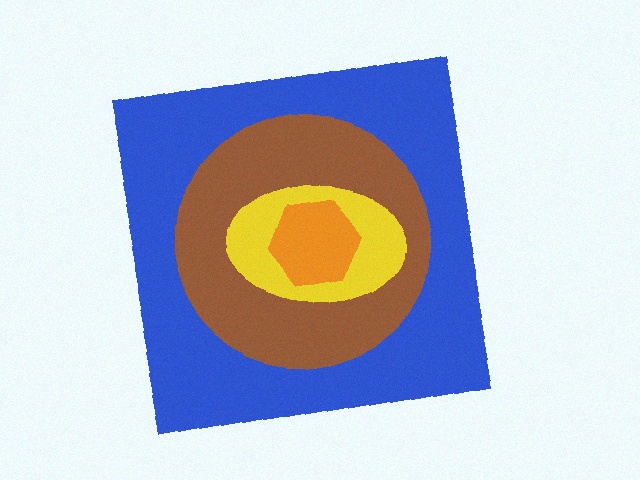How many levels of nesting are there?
4.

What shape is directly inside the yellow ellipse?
The orange hexagon.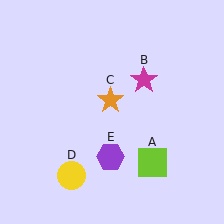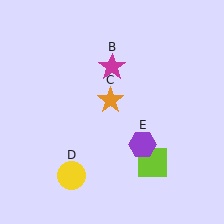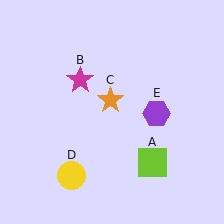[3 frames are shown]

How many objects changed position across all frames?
2 objects changed position: magenta star (object B), purple hexagon (object E).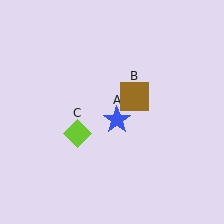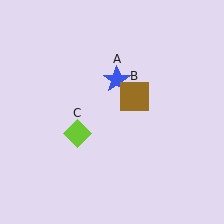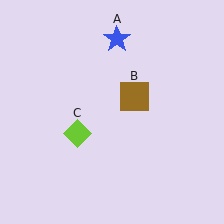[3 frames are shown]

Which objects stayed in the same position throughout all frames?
Brown square (object B) and lime diamond (object C) remained stationary.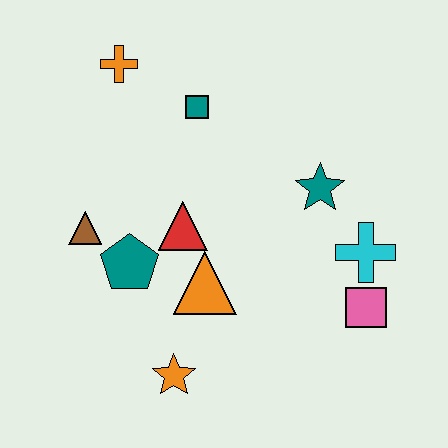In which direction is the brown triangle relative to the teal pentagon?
The brown triangle is to the left of the teal pentagon.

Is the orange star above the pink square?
No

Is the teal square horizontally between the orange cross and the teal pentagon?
No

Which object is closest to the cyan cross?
The pink square is closest to the cyan cross.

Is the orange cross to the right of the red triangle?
No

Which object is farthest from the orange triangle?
The orange cross is farthest from the orange triangle.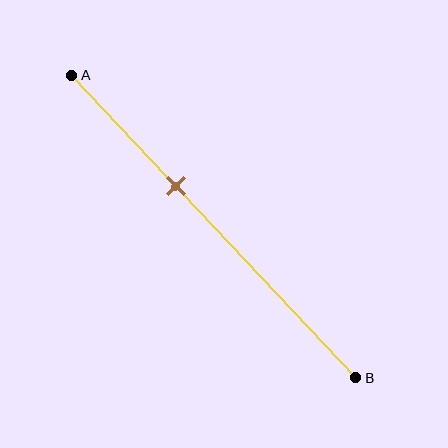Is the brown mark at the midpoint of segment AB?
No, the mark is at about 35% from A, not at the 50% midpoint.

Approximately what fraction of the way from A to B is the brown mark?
The brown mark is approximately 35% of the way from A to B.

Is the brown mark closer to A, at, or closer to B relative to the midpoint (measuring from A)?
The brown mark is closer to point A than the midpoint of segment AB.